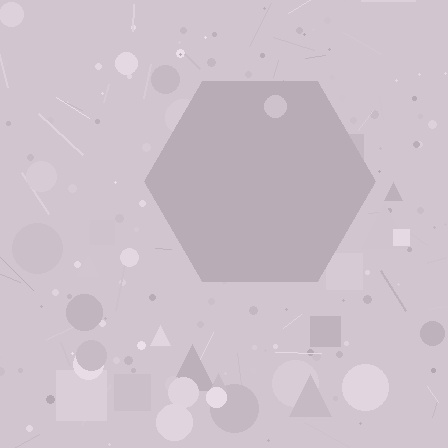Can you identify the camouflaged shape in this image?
The camouflaged shape is a hexagon.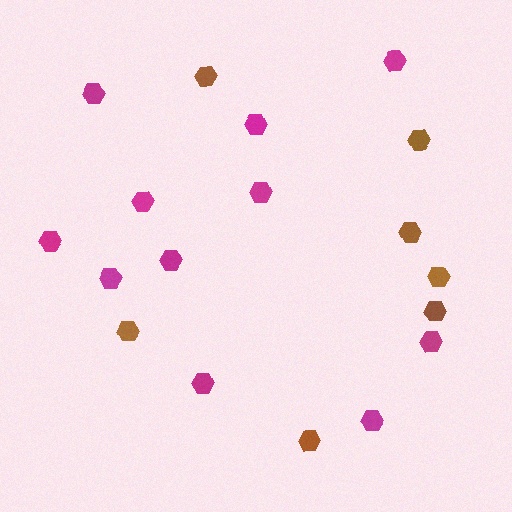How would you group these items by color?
There are 2 groups: one group of magenta hexagons (11) and one group of brown hexagons (7).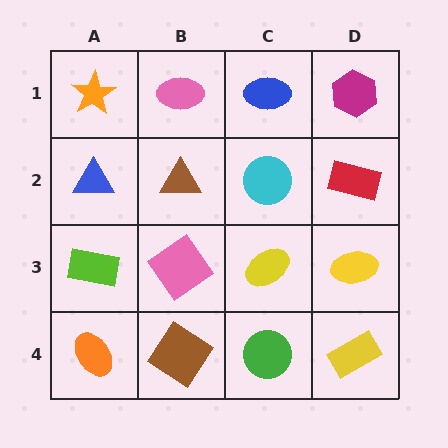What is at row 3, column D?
A yellow ellipse.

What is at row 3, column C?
A yellow ellipse.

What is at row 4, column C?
A green circle.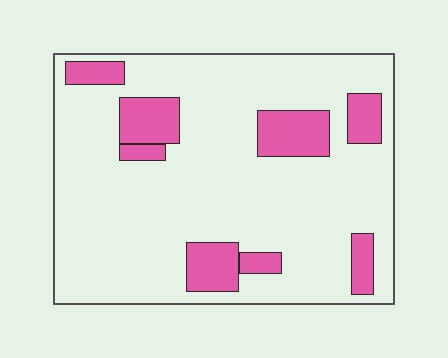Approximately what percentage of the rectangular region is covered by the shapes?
Approximately 20%.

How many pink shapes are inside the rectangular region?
8.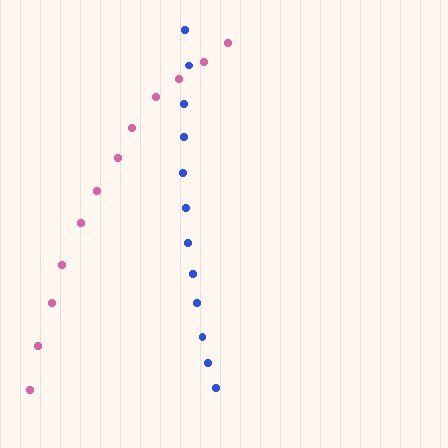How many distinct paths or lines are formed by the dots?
There are 2 distinct paths.